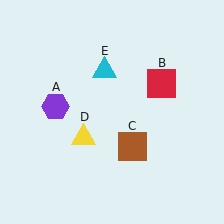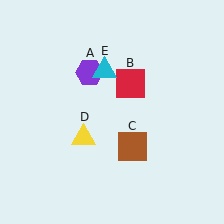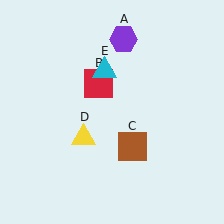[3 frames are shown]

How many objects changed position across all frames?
2 objects changed position: purple hexagon (object A), red square (object B).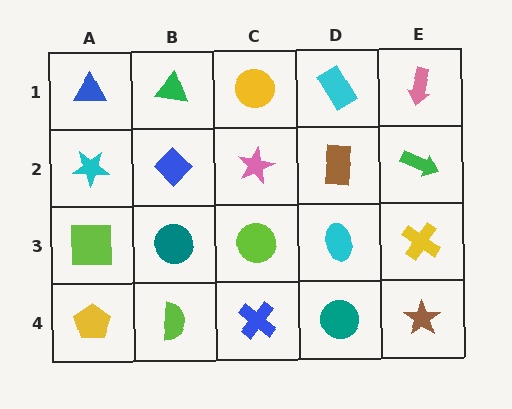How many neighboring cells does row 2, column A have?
3.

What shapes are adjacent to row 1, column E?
A green arrow (row 2, column E), a cyan rectangle (row 1, column D).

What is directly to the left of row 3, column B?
A lime square.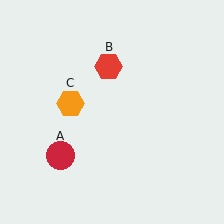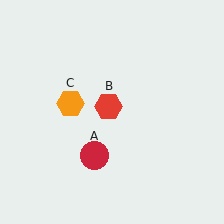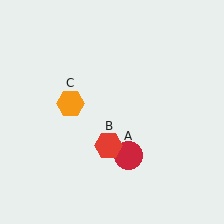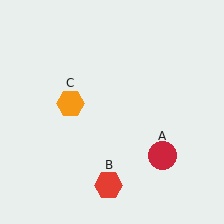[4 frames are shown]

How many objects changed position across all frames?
2 objects changed position: red circle (object A), red hexagon (object B).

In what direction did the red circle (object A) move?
The red circle (object A) moved right.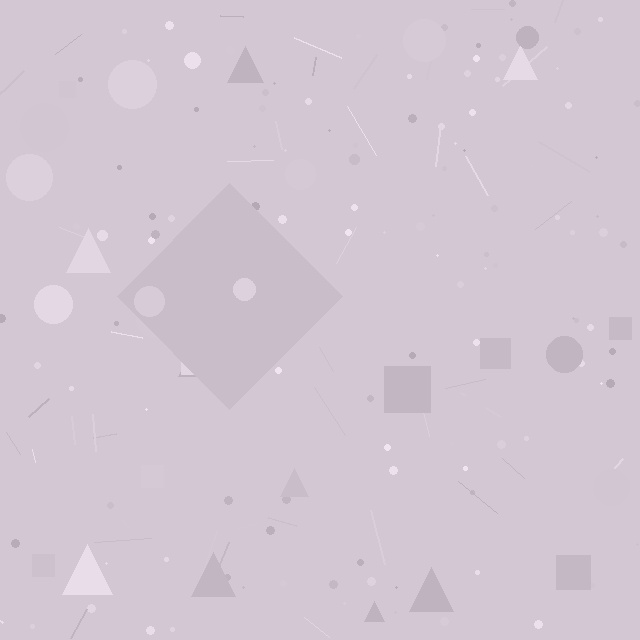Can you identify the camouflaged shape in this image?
The camouflaged shape is a diamond.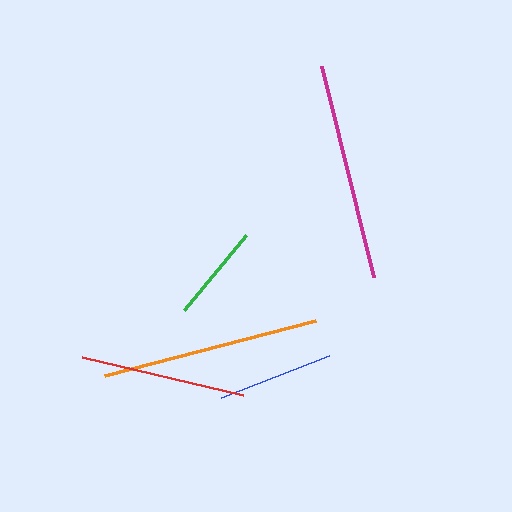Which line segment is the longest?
The orange line is the longest at approximately 218 pixels.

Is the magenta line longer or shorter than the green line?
The magenta line is longer than the green line.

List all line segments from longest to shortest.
From longest to shortest: orange, magenta, red, blue, green.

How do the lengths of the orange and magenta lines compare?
The orange and magenta lines are approximately the same length.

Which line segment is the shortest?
The green line is the shortest at approximately 97 pixels.